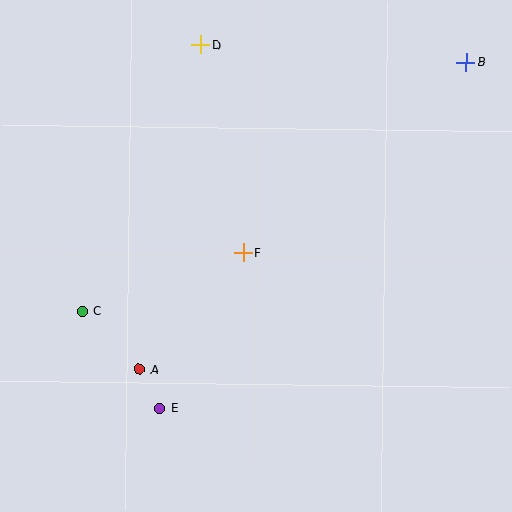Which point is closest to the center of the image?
Point F at (243, 252) is closest to the center.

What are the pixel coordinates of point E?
Point E is at (160, 408).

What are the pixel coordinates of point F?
Point F is at (243, 252).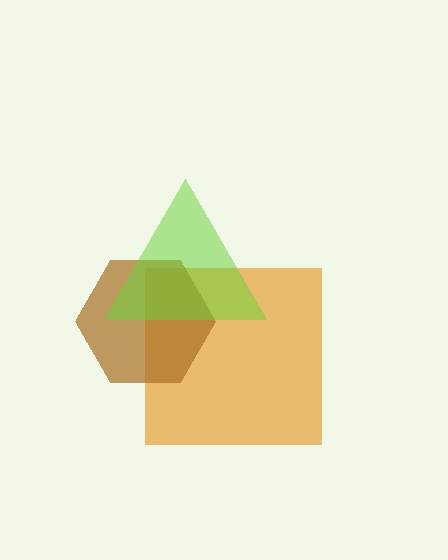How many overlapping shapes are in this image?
There are 3 overlapping shapes in the image.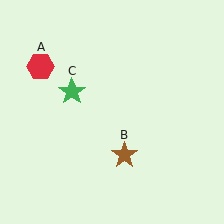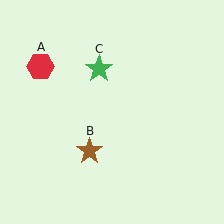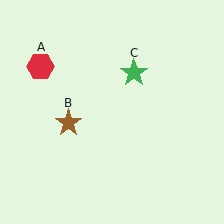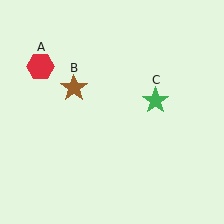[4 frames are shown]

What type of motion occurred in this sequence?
The brown star (object B), green star (object C) rotated clockwise around the center of the scene.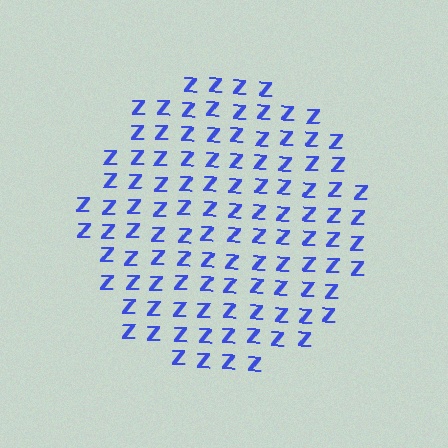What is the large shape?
The large shape is a circle.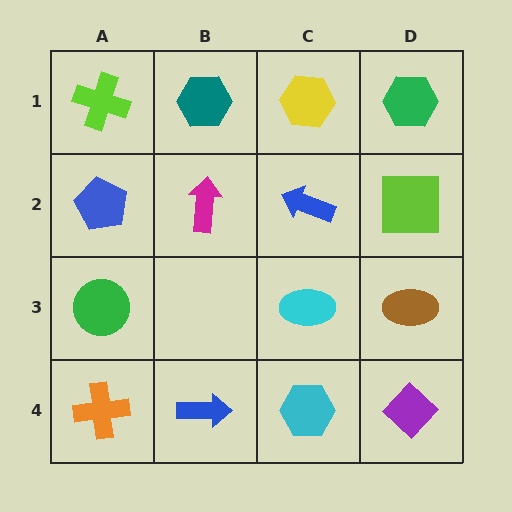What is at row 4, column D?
A purple diamond.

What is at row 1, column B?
A teal hexagon.